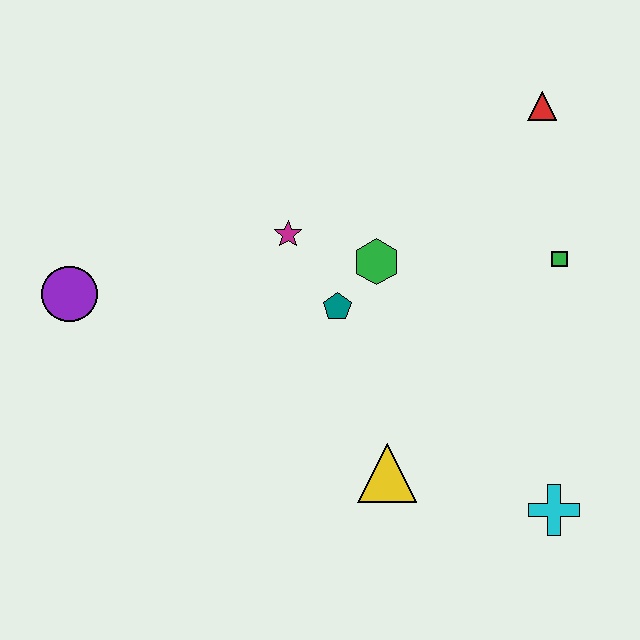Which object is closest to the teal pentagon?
The green hexagon is closest to the teal pentagon.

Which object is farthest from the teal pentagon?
The cyan cross is farthest from the teal pentagon.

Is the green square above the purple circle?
Yes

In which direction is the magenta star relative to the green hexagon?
The magenta star is to the left of the green hexagon.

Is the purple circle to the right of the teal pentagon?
No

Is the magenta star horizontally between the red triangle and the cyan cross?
No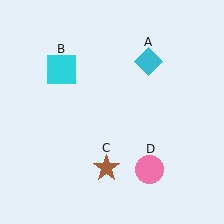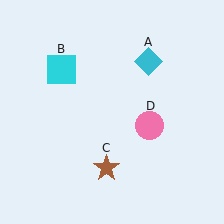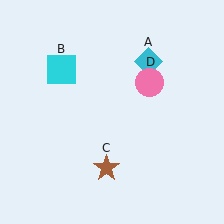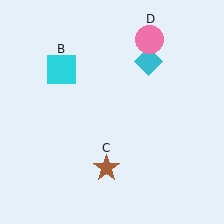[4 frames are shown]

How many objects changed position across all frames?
1 object changed position: pink circle (object D).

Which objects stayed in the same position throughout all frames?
Cyan diamond (object A) and cyan square (object B) and brown star (object C) remained stationary.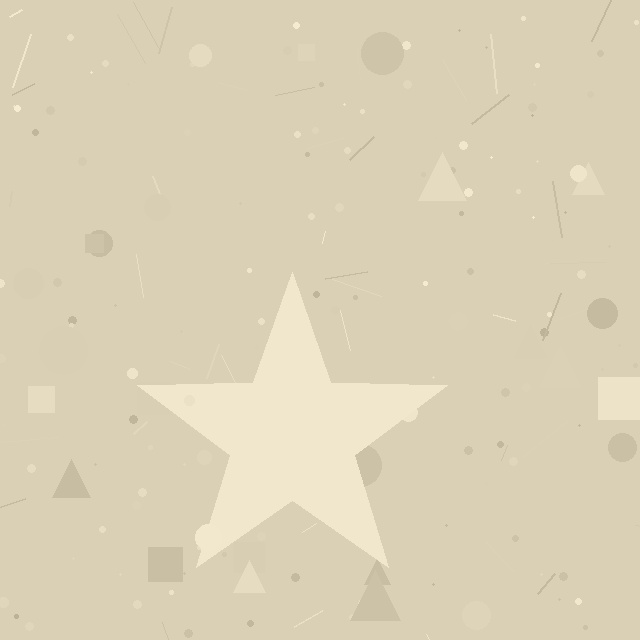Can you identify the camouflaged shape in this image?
The camouflaged shape is a star.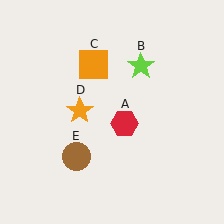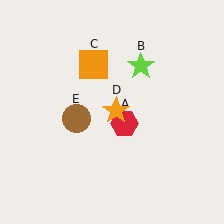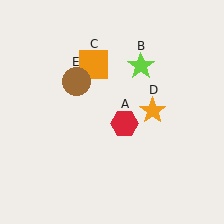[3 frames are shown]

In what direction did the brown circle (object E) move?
The brown circle (object E) moved up.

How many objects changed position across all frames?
2 objects changed position: orange star (object D), brown circle (object E).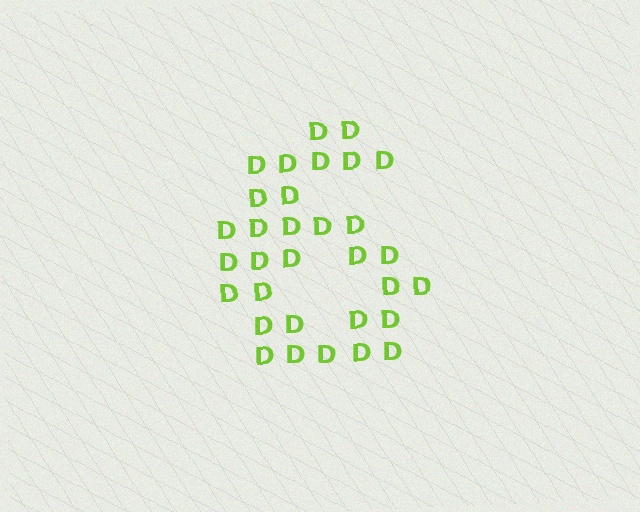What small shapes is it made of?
It is made of small letter D's.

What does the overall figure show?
The overall figure shows the digit 6.